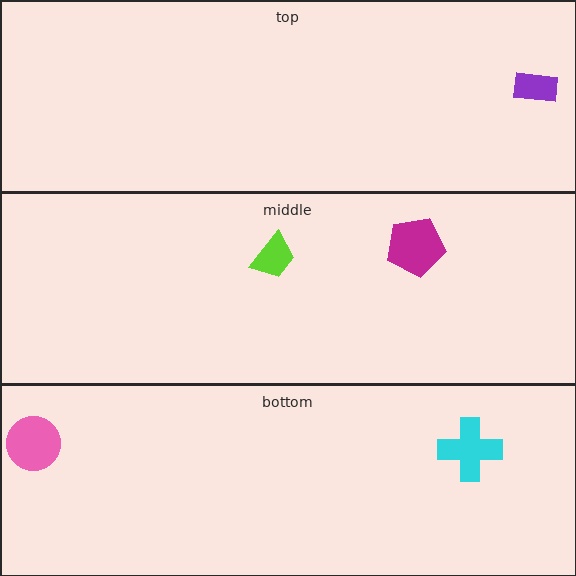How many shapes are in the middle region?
2.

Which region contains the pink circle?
The bottom region.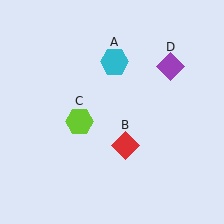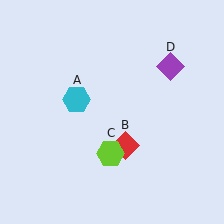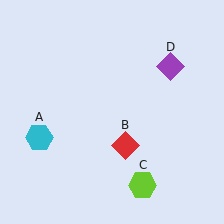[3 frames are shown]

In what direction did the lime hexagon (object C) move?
The lime hexagon (object C) moved down and to the right.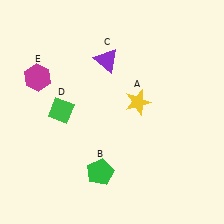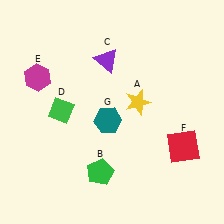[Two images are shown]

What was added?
A red square (F), a teal hexagon (G) were added in Image 2.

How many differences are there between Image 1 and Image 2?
There are 2 differences between the two images.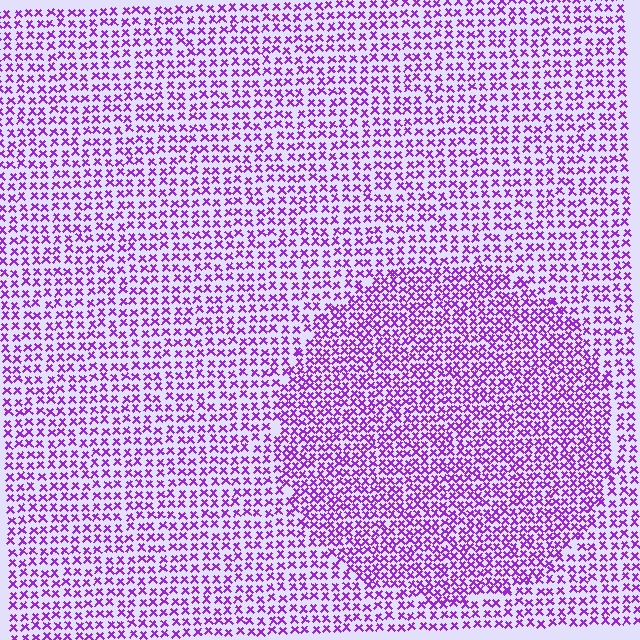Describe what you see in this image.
The image contains small purple elements arranged at two different densities. A circle-shaped region is visible where the elements are more densely packed than the surrounding area.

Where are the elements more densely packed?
The elements are more densely packed inside the circle boundary.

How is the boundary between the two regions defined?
The boundary is defined by a change in element density (approximately 1.5x ratio). All elements are the same color, size, and shape.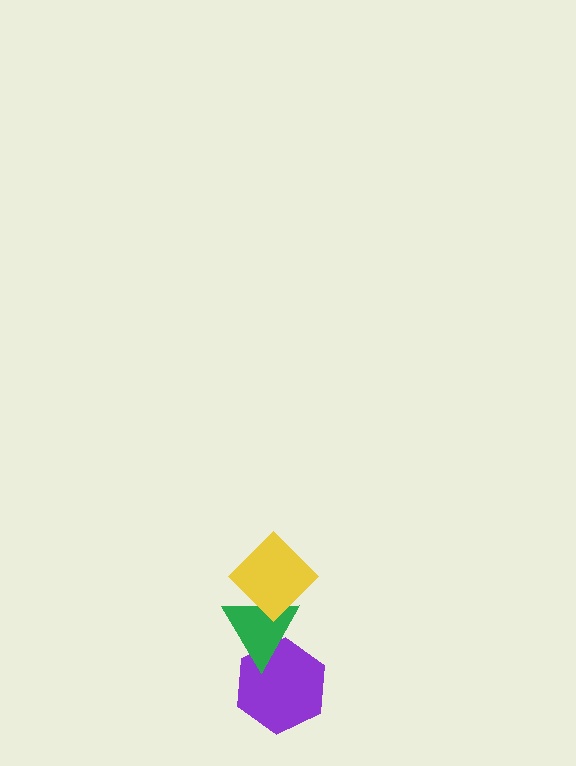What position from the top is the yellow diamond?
The yellow diamond is 1st from the top.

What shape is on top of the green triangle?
The yellow diamond is on top of the green triangle.